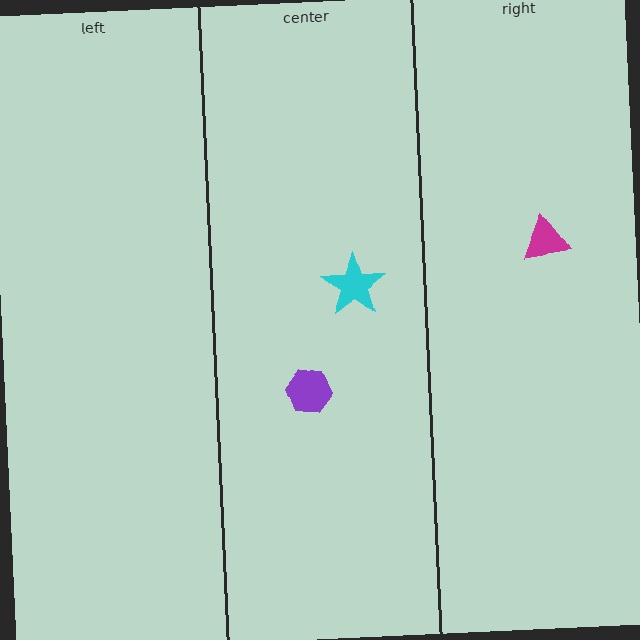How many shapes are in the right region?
1.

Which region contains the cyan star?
The center region.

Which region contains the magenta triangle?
The right region.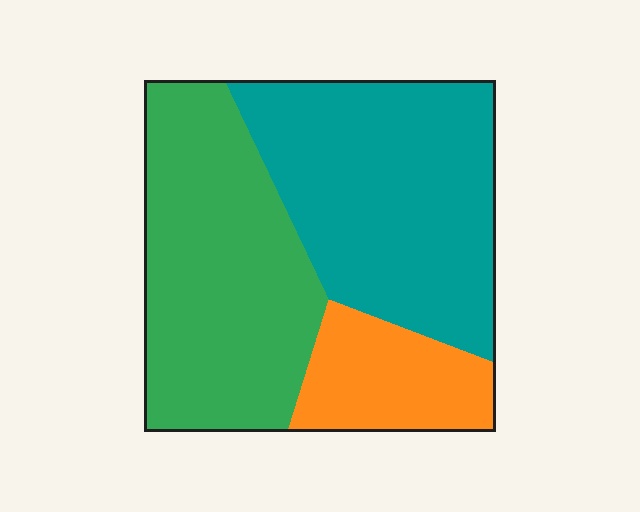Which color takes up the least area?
Orange, at roughly 15%.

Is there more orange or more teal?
Teal.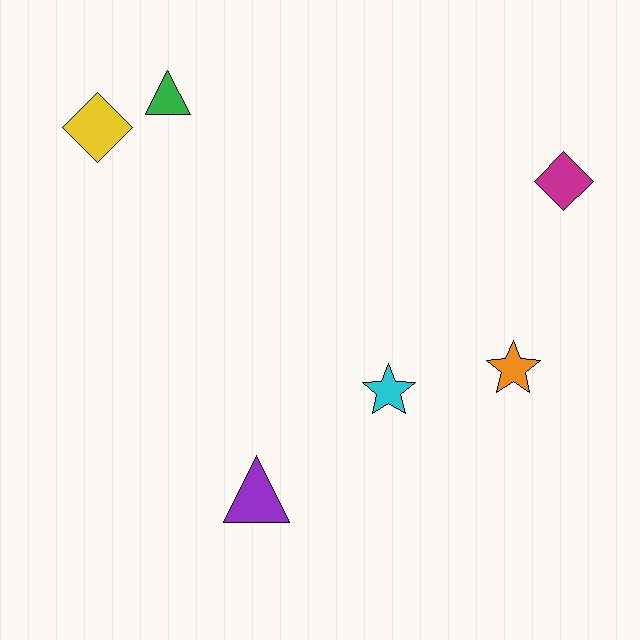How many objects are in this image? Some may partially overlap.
There are 6 objects.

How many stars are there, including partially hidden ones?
There are 2 stars.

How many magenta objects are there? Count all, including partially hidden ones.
There is 1 magenta object.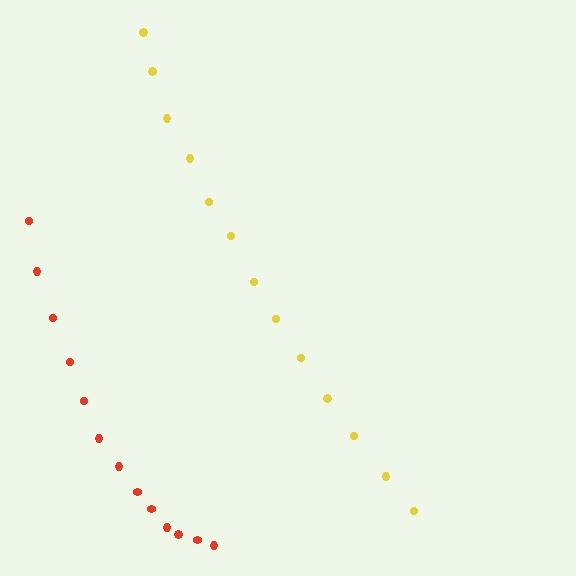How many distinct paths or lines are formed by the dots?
There are 2 distinct paths.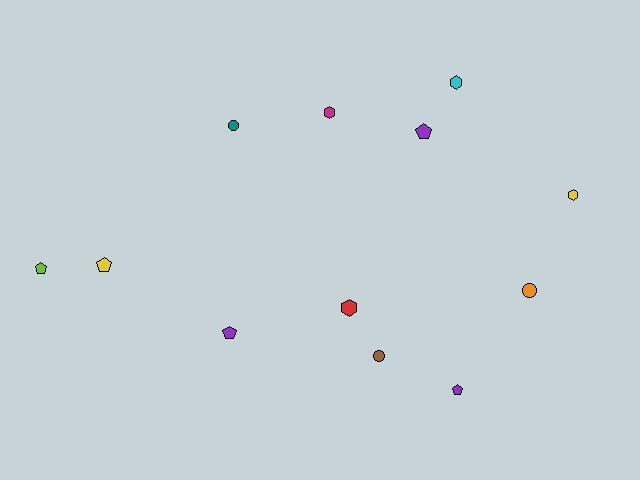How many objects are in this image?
There are 12 objects.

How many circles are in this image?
There are 3 circles.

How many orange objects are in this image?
There is 1 orange object.